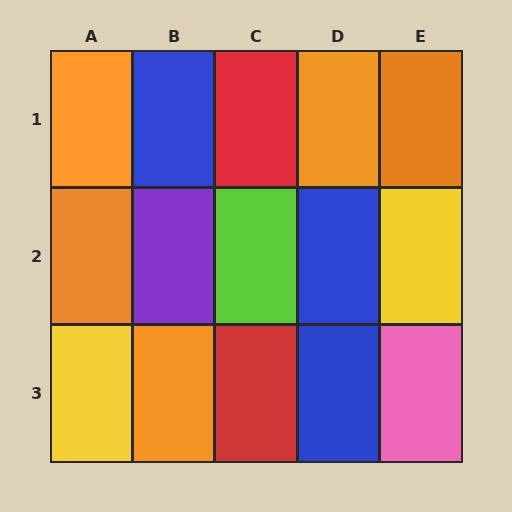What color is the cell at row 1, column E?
Orange.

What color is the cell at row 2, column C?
Lime.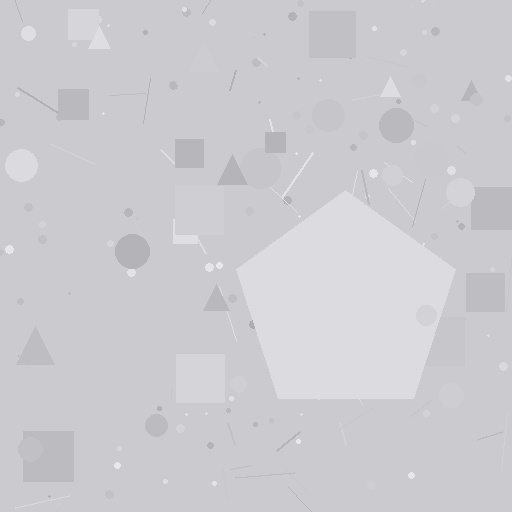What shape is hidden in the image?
A pentagon is hidden in the image.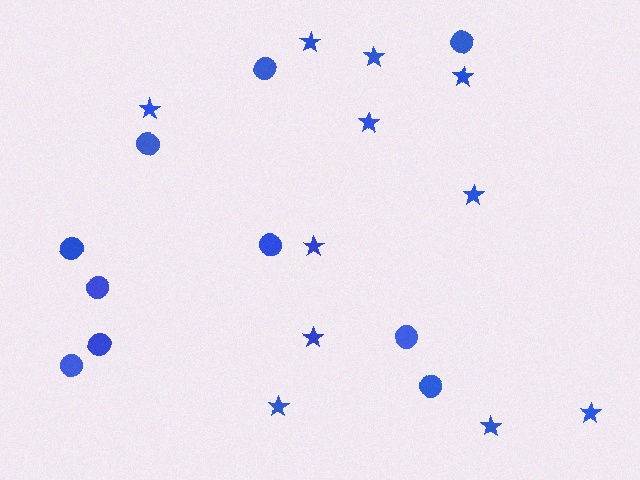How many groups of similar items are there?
There are 2 groups: one group of circles (10) and one group of stars (11).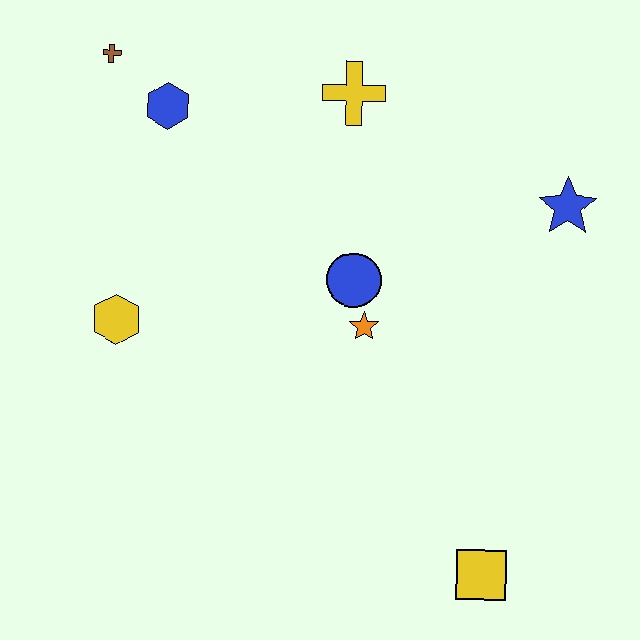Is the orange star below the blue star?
Yes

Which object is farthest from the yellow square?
The brown cross is farthest from the yellow square.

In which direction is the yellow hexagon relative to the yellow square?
The yellow hexagon is to the left of the yellow square.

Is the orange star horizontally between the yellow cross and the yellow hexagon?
No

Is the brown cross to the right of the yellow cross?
No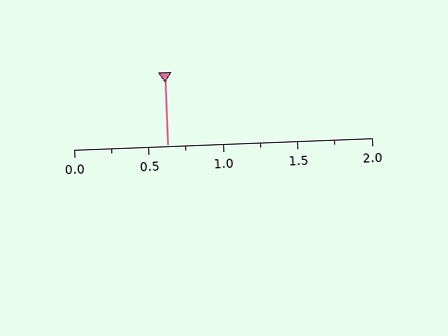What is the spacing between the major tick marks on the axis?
The major ticks are spaced 0.5 apart.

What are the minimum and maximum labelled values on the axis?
The axis runs from 0.0 to 2.0.